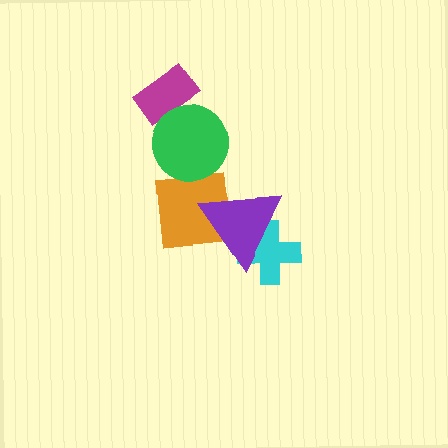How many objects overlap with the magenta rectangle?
1 object overlaps with the magenta rectangle.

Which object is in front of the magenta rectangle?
The green circle is in front of the magenta rectangle.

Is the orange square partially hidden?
Yes, it is partially covered by another shape.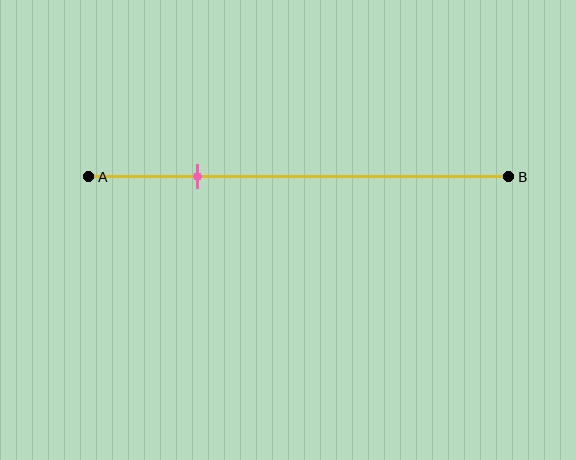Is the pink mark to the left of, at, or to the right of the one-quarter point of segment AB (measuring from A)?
The pink mark is approximately at the one-quarter point of segment AB.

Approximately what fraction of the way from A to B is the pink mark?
The pink mark is approximately 25% of the way from A to B.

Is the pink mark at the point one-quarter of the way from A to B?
Yes, the mark is approximately at the one-quarter point.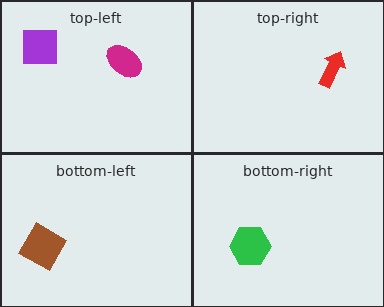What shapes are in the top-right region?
The red arrow.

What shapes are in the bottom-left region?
The brown diamond.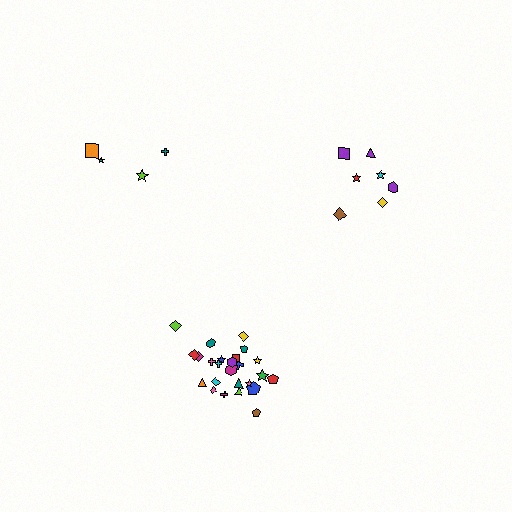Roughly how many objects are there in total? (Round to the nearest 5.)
Roughly 35 objects in total.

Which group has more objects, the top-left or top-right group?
The top-right group.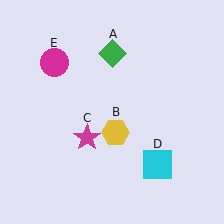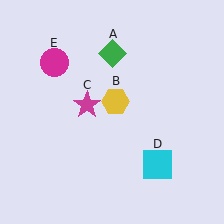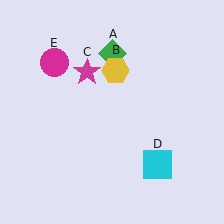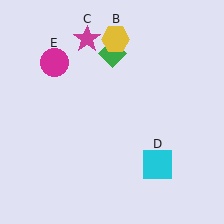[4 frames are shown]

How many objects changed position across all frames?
2 objects changed position: yellow hexagon (object B), magenta star (object C).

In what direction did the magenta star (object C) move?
The magenta star (object C) moved up.